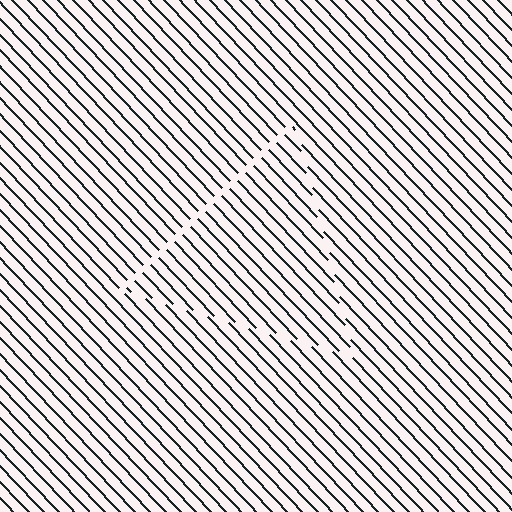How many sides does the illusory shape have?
3 sides — the line-ends trace a triangle.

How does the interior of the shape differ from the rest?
The interior of the shape contains the same grating, shifted by half a period — the contour is defined by the phase discontinuity where line-ends from the inner and outer gratings abut.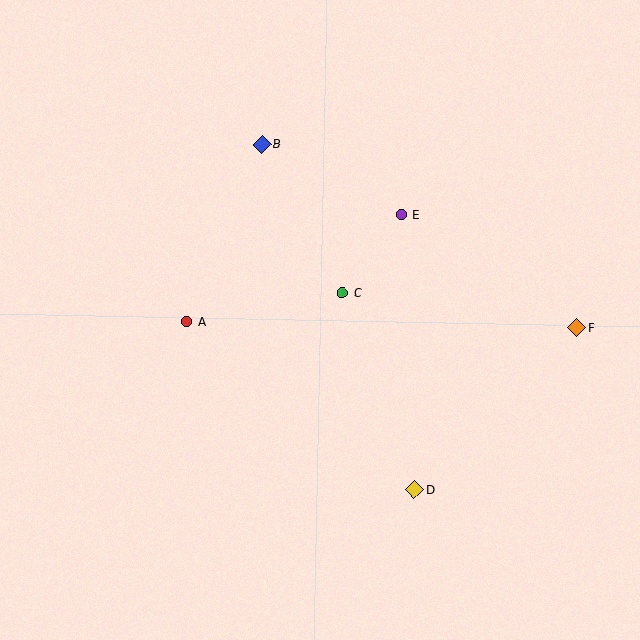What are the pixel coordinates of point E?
Point E is at (401, 214).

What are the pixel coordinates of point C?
Point C is at (342, 293).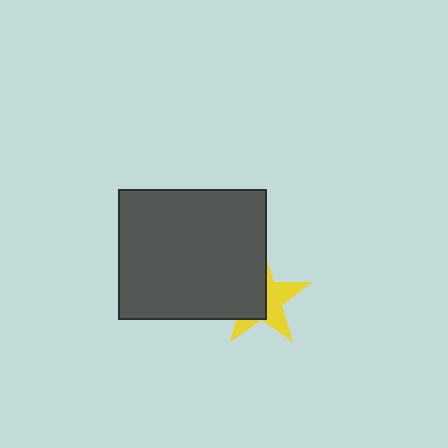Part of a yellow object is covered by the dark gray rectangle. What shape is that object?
It is a star.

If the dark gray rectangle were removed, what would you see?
You would see the complete yellow star.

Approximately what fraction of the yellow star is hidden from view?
Roughly 54% of the yellow star is hidden behind the dark gray rectangle.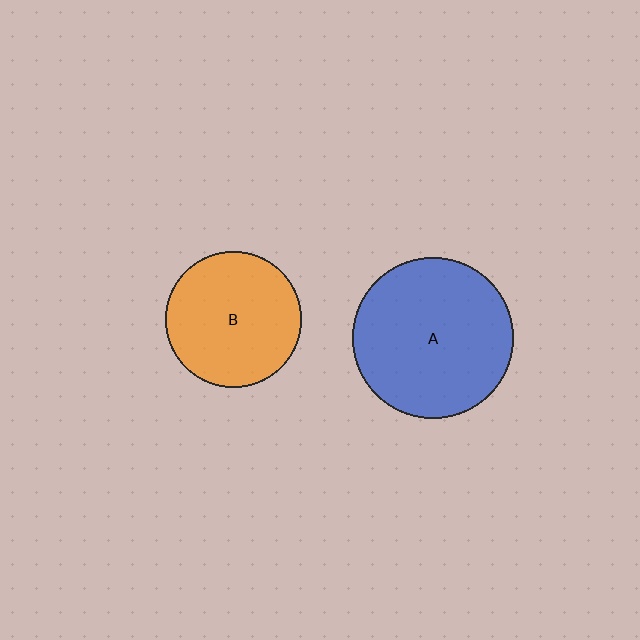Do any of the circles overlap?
No, none of the circles overlap.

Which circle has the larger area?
Circle A (blue).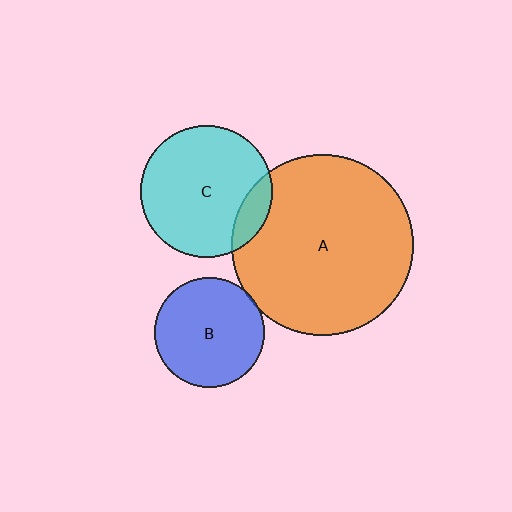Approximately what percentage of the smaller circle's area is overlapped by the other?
Approximately 15%.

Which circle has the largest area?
Circle A (orange).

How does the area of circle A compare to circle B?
Approximately 2.7 times.